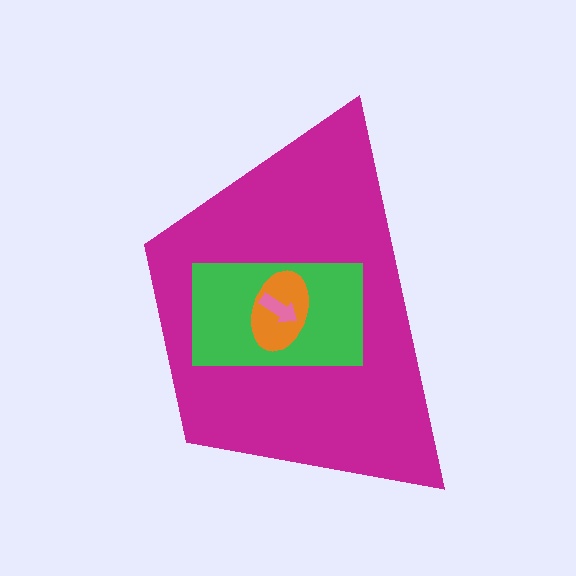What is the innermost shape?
The pink arrow.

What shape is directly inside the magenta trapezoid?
The green rectangle.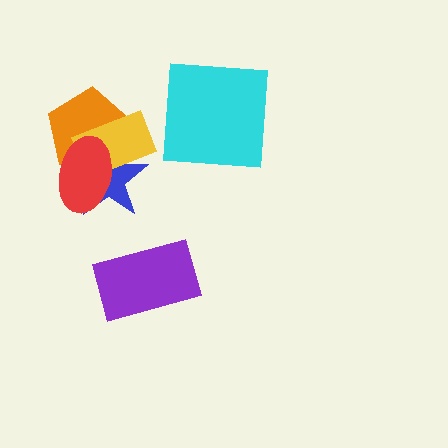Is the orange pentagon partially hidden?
Yes, it is partially covered by another shape.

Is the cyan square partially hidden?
No, no other shape covers it.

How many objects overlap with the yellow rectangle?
3 objects overlap with the yellow rectangle.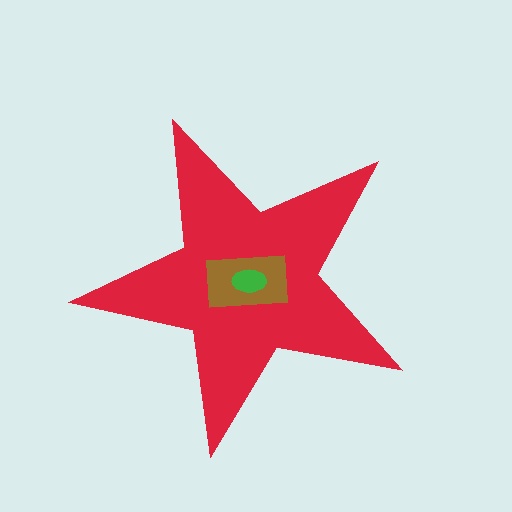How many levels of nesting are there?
3.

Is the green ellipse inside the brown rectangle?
Yes.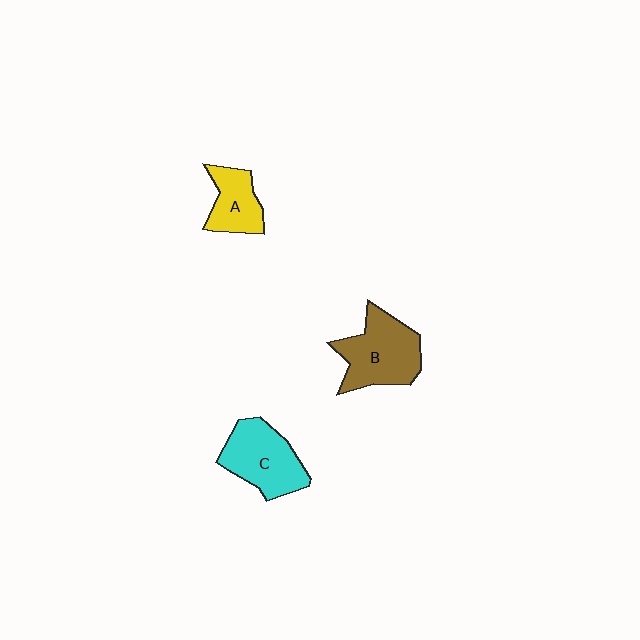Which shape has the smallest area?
Shape A (yellow).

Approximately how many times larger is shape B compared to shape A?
Approximately 1.6 times.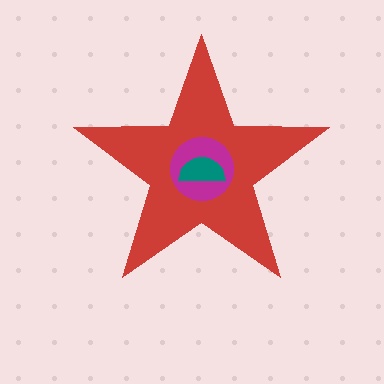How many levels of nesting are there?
3.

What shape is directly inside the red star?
The magenta circle.